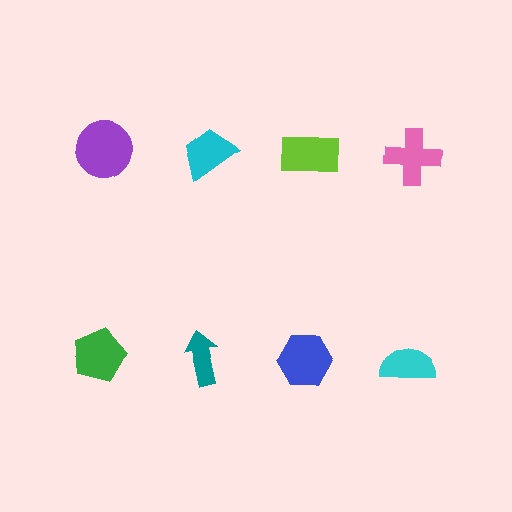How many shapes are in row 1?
4 shapes.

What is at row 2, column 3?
A blue hexagon.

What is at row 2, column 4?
A cyan semicircle.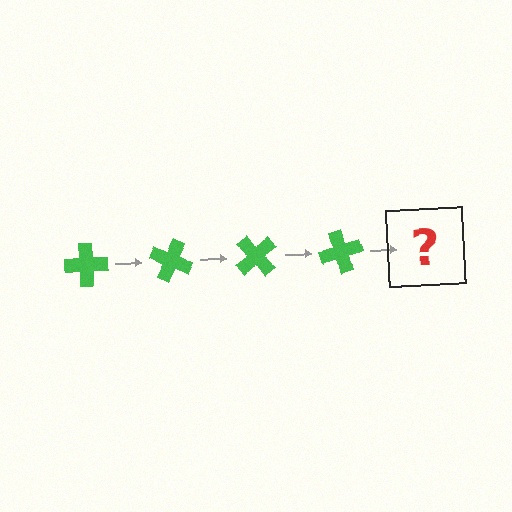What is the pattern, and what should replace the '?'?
The pattern is that the cross rotates 25 degrees each step. The '?' should be a green cross rotated 100 degrees.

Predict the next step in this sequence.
The next step is a green cross rotated 100 degrees.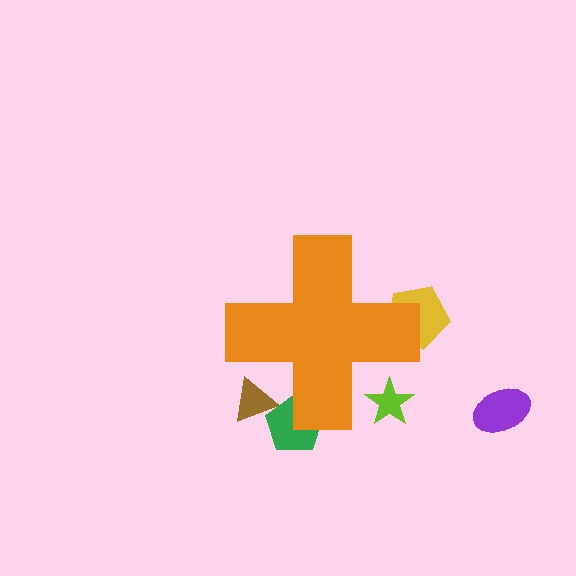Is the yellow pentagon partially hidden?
Yes, the yellow pentagon is partially hidden behind the orange cross.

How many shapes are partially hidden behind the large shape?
4 shapes are partially hidden.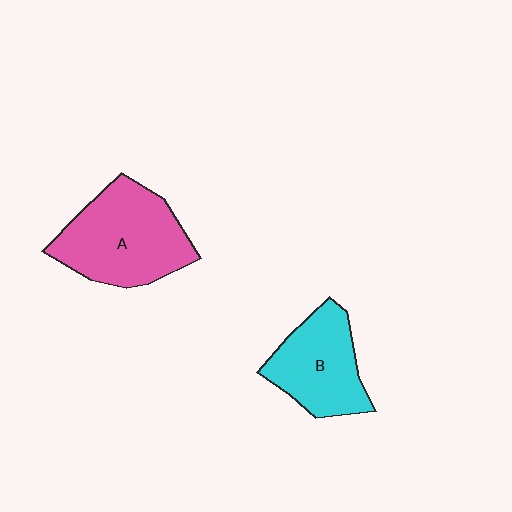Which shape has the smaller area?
Shape B (cyan).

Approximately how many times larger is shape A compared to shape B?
Approximately 1.3 times.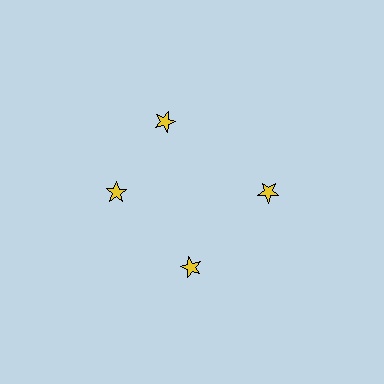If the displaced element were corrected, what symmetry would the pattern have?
It would have 4-fold rotational symmetry — the pattern would map onto itself every 90 degrees.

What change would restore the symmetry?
The symmetry would be restored by rotating it back into even spacing with its neighbors so that all 4 stars sit at equal angles and equal distance from the center.